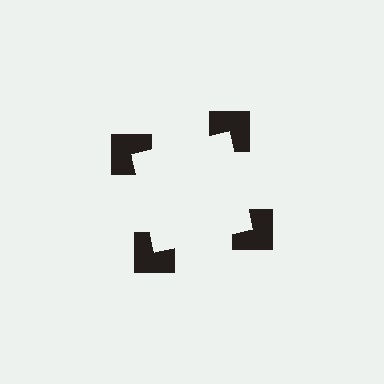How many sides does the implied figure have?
4 sides.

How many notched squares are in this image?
There are 4 — one at each vertex of the illusory square.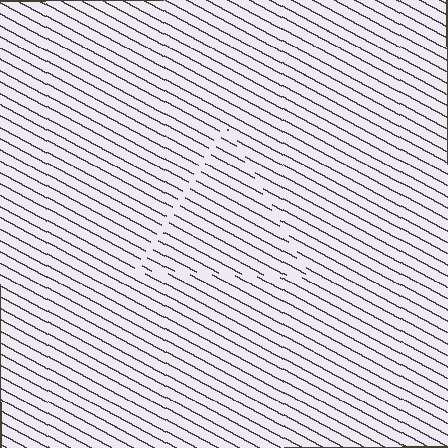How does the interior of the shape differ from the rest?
The interior of the shape contains the same grating, shifted by half a period — the contour is defined by the phase discontinuity where line-ends from the inner and outer gratings abut.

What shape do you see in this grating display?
An illusory triangle. The interior of the shape contains the same grating, shifted by half a period — the contour is defined by the phase discontinuity where line-ends from the inner and outer gratings abut.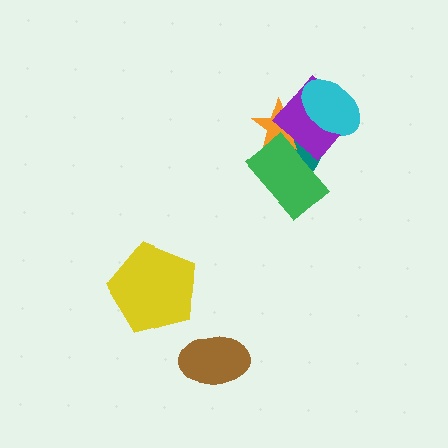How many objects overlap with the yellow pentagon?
0 objects overlap with the yellow pentagon.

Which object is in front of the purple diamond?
The cyan ellipse is in front of the purple diamond.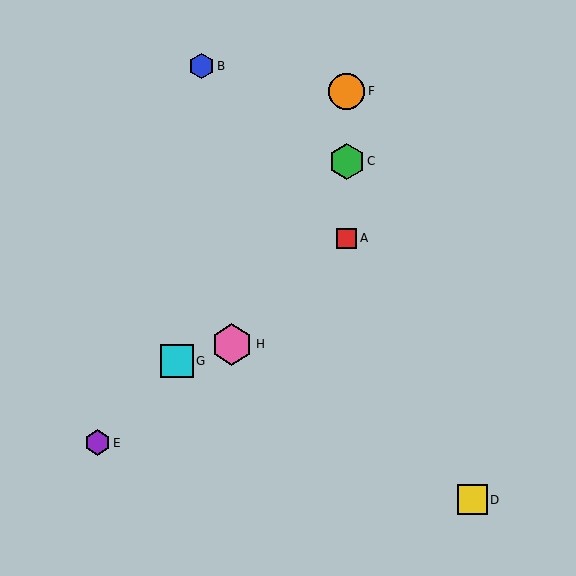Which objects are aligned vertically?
Objects A, C, F are aligned vertically.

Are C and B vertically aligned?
No, C is at x≈347 and B is at x≈201.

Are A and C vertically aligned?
Yes, both are at x≈347.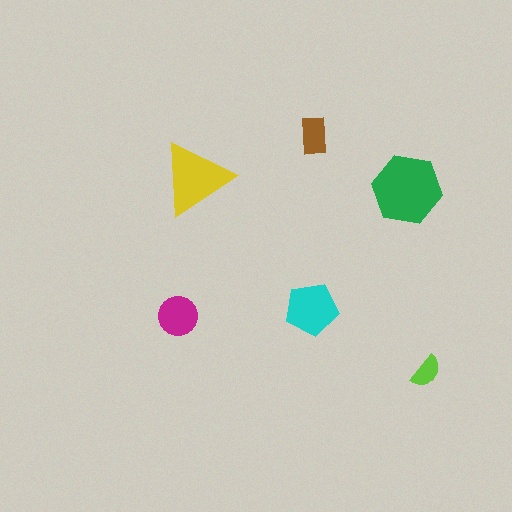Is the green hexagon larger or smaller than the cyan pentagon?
Larger.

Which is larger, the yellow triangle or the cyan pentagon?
The yellow triangle.